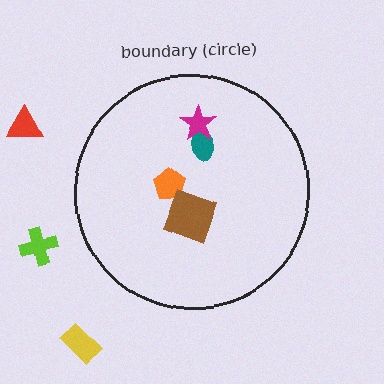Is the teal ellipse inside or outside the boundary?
Inside.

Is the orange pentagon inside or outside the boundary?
Inside.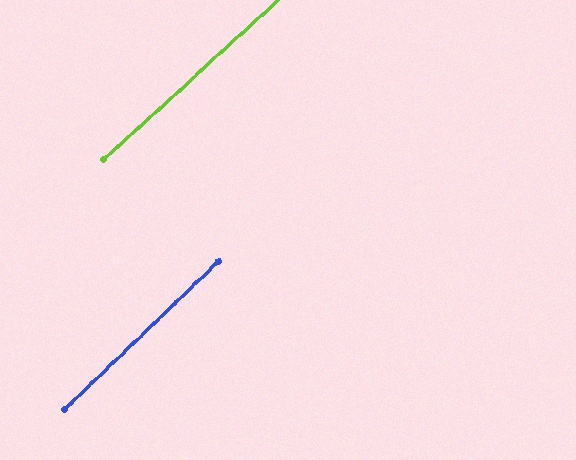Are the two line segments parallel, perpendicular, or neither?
Parallel — their directions differ by only 1.3°.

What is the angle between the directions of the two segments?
Approximately 1 degree.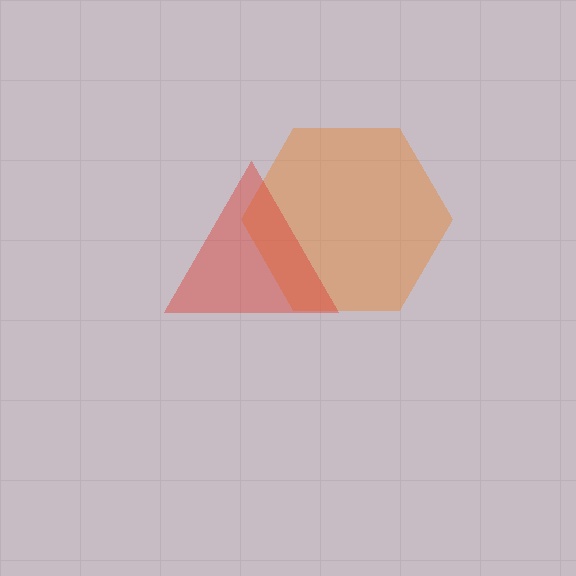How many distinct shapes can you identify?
There are 2 distinct shapes: an orange hexagon, a red triangle.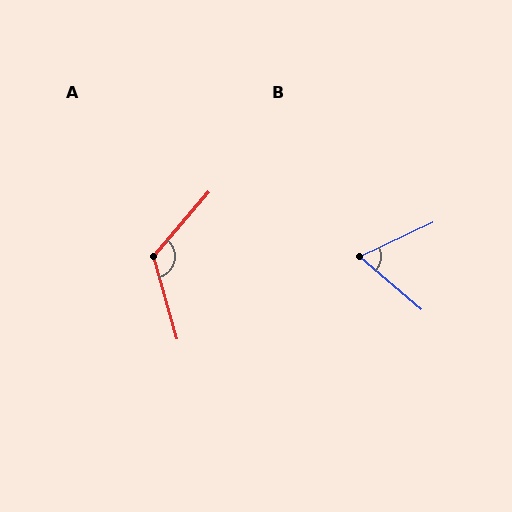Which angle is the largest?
A, at approximately 124 degrees.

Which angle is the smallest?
B, at approximately 66 degrees.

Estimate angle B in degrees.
Approximately 66 degrees.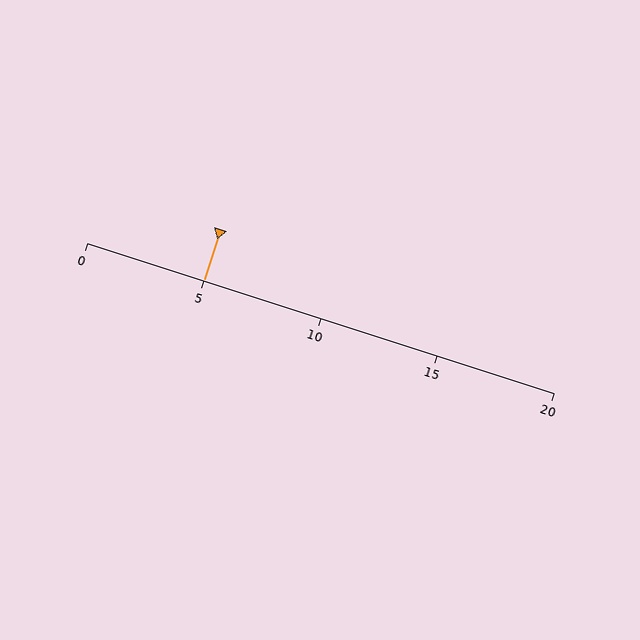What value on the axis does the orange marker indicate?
The marker indicates approximately 5.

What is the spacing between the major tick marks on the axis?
The major ticks are spaced 5 apart.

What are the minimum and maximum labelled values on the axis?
The axis runs from 0 to 20.